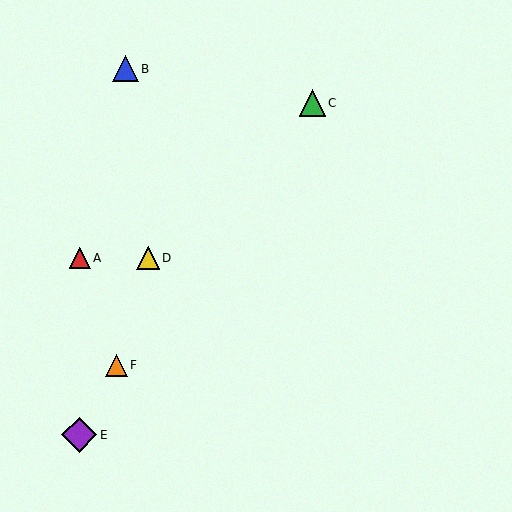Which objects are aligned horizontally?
Objects A, D are aligned horizontally.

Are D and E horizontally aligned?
No, D is at y≈258 and E is at y≈435.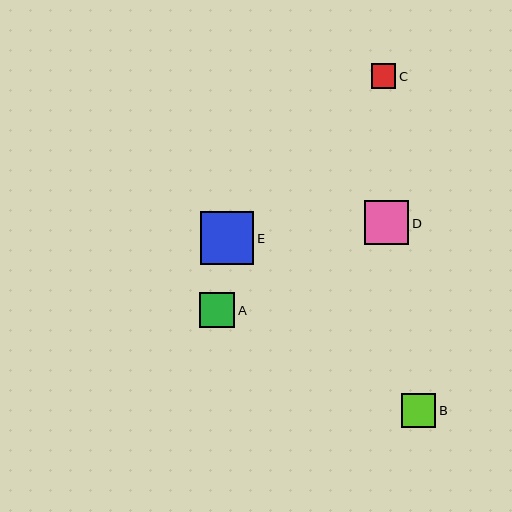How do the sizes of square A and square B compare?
Square A and square B are approximately the same size.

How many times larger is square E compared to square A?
Square E is approximately 1.5 times the size of square A.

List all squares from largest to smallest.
From largest to smallest: E, D, A, B, C.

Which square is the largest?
Square E is the largest with a size of approximately 53 pixels.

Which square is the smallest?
Square C is the smallest with a size of approximately 25 pixels.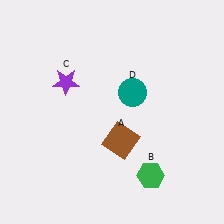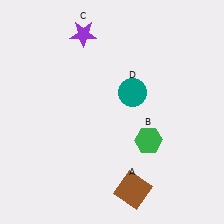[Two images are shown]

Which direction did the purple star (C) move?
The purple star (C) moved up.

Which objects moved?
The objects that moved are: the brown square (A), the green hexagon (B), the purple star (C).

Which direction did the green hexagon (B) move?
The green hexagon (B) moved up.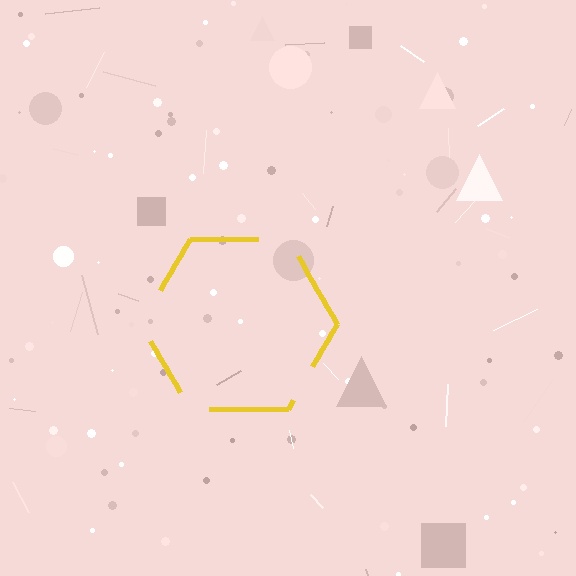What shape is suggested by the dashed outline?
The dashed outline suggests a hexagon.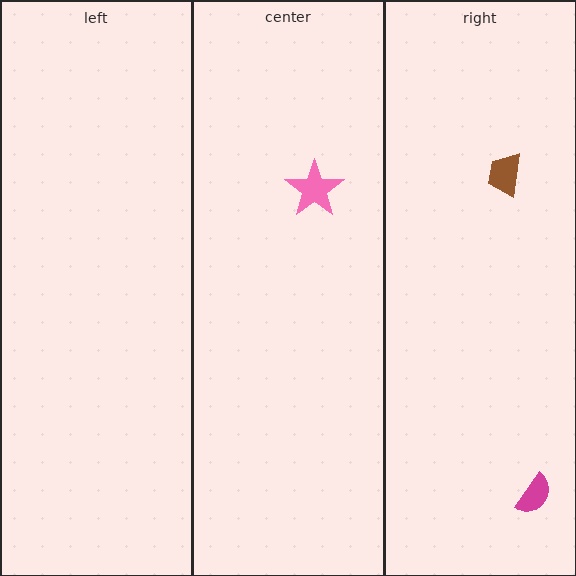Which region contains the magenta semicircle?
The right region.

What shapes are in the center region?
The pink star.